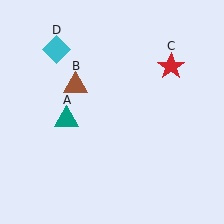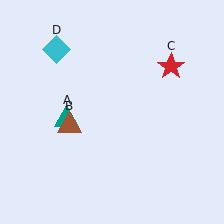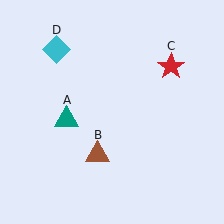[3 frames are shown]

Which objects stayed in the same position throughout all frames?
Teal triangle (object A) and red star (object C) and cyan diamond (object D) remained stationary.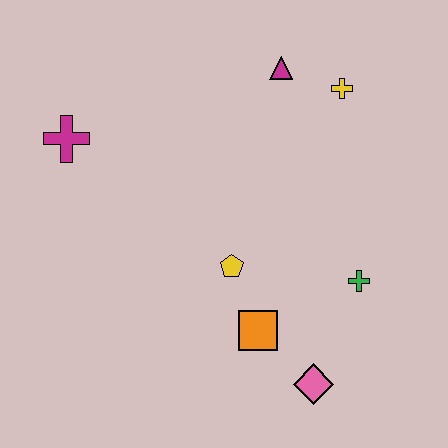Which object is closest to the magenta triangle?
The yellow cross is closest to the magenta triangle.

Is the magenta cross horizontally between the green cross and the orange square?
No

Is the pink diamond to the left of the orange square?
No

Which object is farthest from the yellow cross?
The pink diamond is farthest from the yellow cross.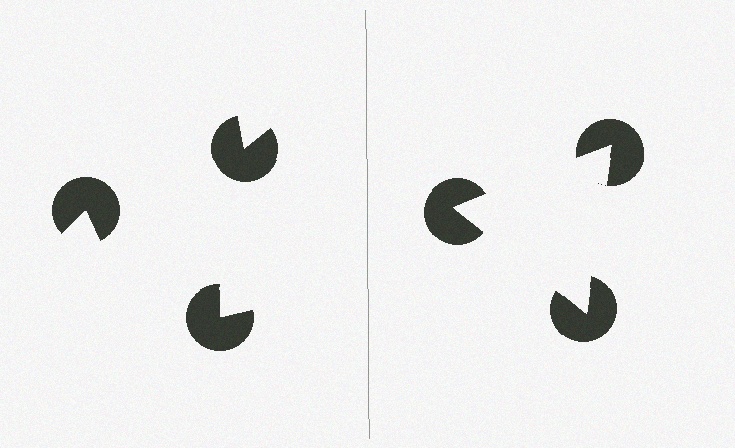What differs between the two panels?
The pac-man discs are positioned identically on both sides; only the wedge orientations differ. On the right they align to a triangle; on the left they are misaligned.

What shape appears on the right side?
An illusory triangle.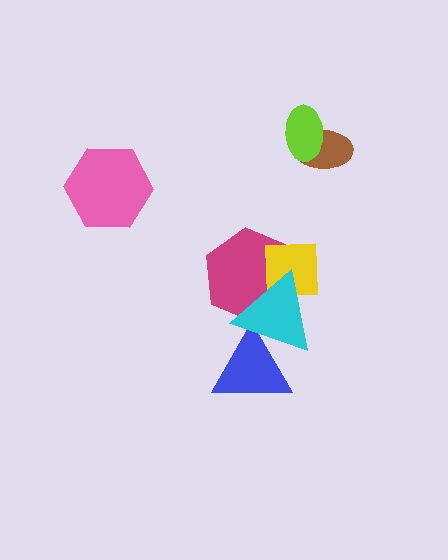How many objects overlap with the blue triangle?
1 object overlaps with the blue triangle.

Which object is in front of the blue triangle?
The cyan triangle is in front of the blue triangle.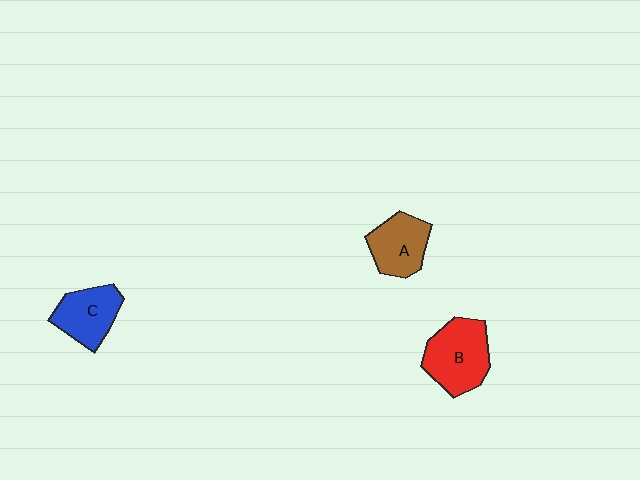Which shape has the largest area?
Shape B (red).